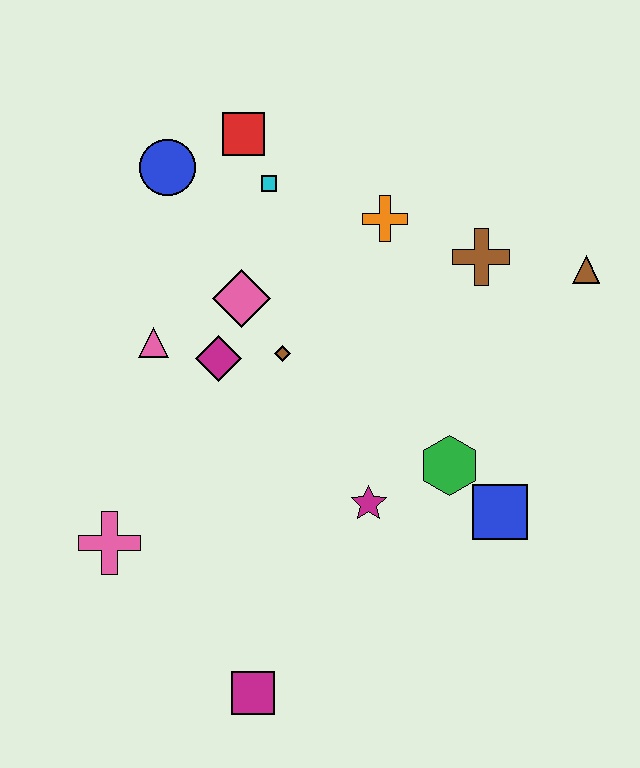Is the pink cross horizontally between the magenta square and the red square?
No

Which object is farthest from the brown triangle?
The pink cross is farthest from the brown triangle.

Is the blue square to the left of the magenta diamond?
No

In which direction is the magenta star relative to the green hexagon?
The magenta star is to the left of the green hexagon.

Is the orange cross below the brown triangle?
No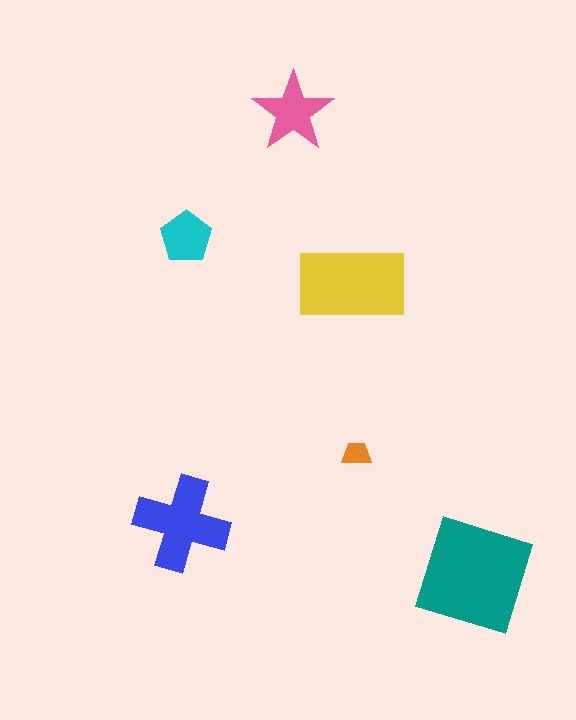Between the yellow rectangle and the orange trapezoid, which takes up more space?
The yellow rectangle.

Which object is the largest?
The teal square.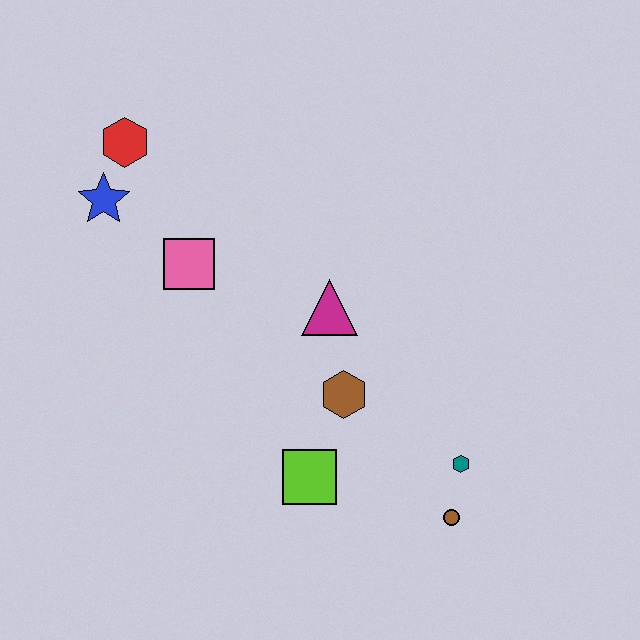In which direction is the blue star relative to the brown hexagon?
The blue star is to the left of the brown hexagon.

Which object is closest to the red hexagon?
The blue star is closest to the red hexagon.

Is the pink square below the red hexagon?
Yes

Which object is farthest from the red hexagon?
The brown circle is farthest from the red hexagon.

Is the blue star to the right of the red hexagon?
No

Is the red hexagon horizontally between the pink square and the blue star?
Yes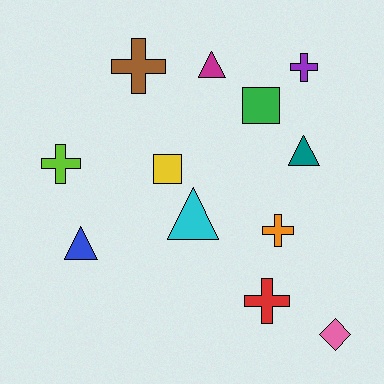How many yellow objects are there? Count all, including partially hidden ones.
There is 1 yellow object.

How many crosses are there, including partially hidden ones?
There are 5 crosses.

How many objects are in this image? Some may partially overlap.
There are 12 objects.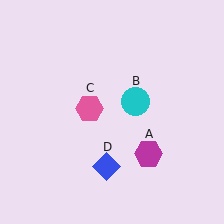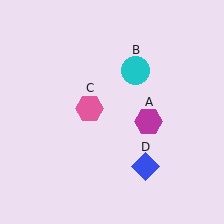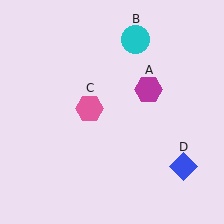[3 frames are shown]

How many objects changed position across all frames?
3 objects changed position: magenta hexagon (object A), cyan circle (object B), blue diamond (object D).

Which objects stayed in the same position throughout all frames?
Pink hexagon (object C) remained stationary.